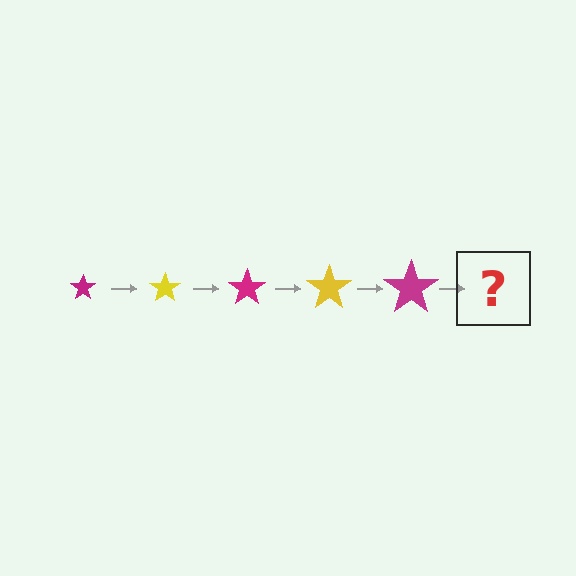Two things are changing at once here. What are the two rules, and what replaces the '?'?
The two rules are that the star grows larger each step and the color cycles through magenta and yellow. The '?' should be a yellow star, larger than the previous one.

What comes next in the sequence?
The next element should be a yellow star, larger than the previous one.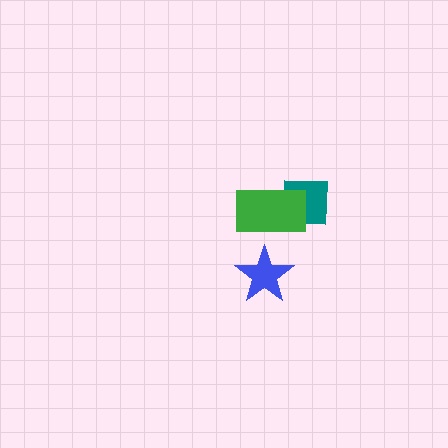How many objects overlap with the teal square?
1 object overlaps with the teal square.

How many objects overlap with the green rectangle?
1 object overlaps with the green rectangle.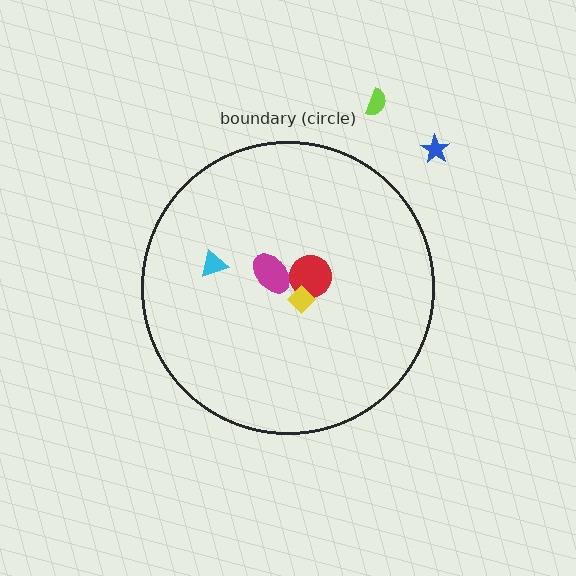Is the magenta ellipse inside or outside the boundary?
Inside.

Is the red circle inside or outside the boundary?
Inside.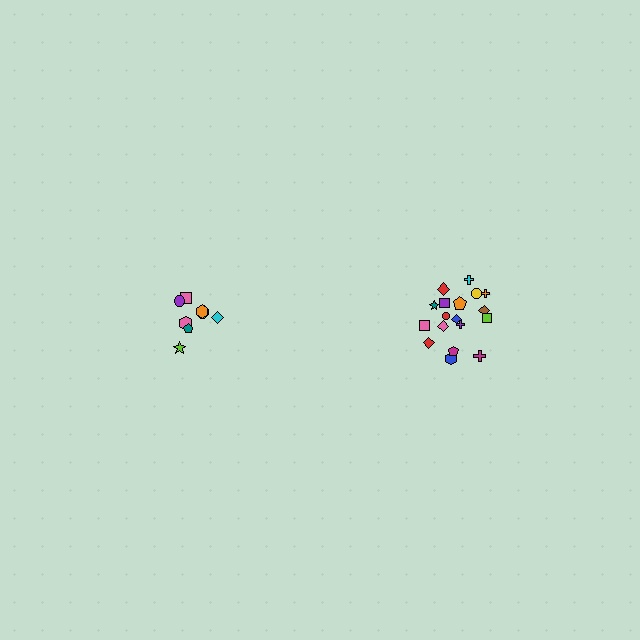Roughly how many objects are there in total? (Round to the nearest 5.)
Roughly 25 objects in total.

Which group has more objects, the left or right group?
The right group.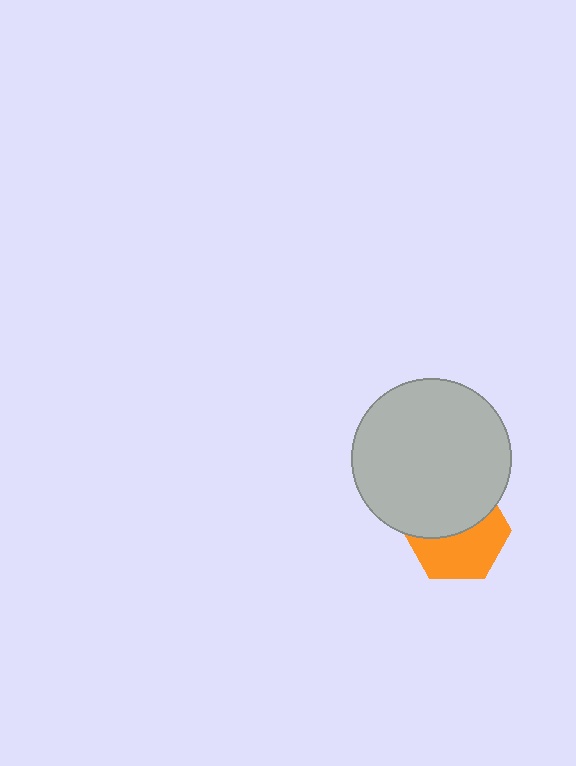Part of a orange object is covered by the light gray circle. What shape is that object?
It is a hexagon.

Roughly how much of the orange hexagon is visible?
About half of it is visible (roughly 52%).